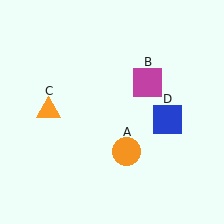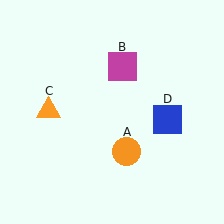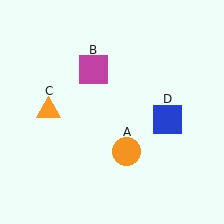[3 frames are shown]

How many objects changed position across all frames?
1 object changed position: magenta square (object B).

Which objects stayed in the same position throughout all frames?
Orange circle (object A) and orange triangle (object C) and blue square (object D) remained stationary.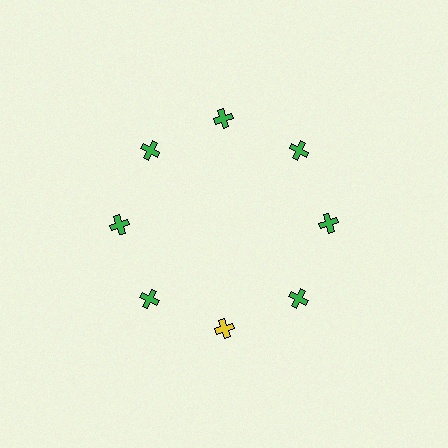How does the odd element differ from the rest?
It has a different color: yellow instead of green.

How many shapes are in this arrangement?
There are 8 shapes arranged in a ring pattern.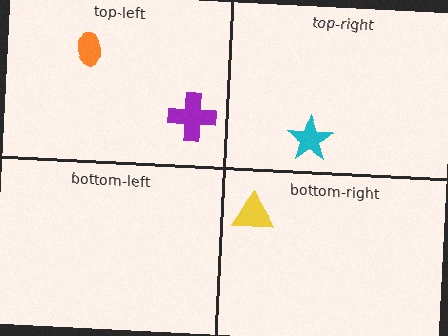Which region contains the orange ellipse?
The top-left region.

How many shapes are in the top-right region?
1.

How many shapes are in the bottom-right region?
1.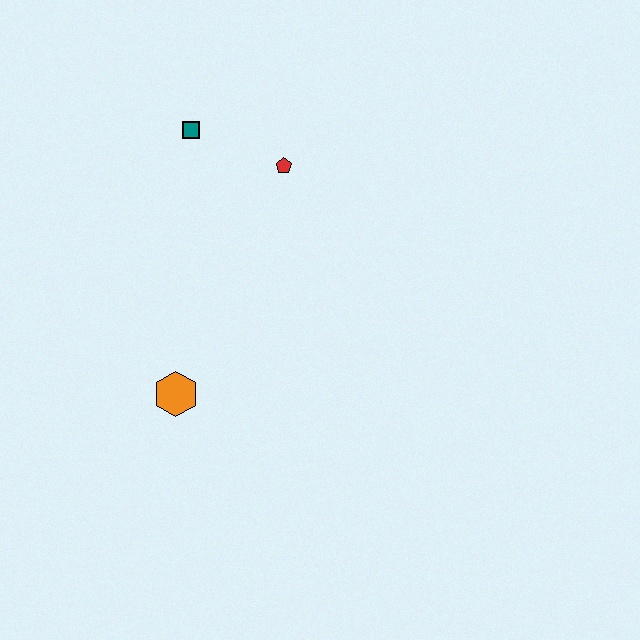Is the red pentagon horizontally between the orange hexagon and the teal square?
No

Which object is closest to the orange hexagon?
The red pentagon is closest to the orange hexagon.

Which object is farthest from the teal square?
The orange hexagon is farthest from the teal square.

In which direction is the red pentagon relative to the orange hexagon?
The red pentagon is above the orange hexagon.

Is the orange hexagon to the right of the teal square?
No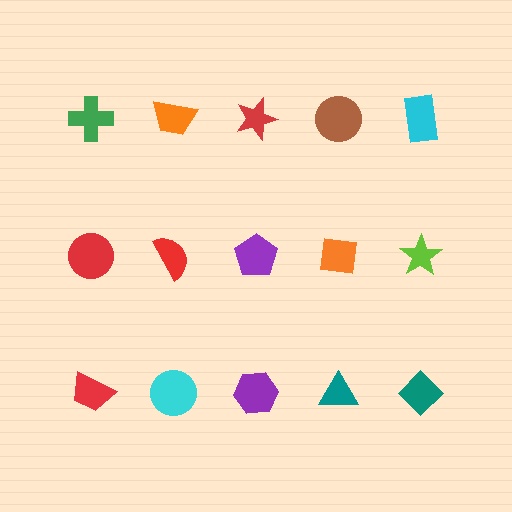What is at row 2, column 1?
A red circle.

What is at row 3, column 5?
A teal diamond.